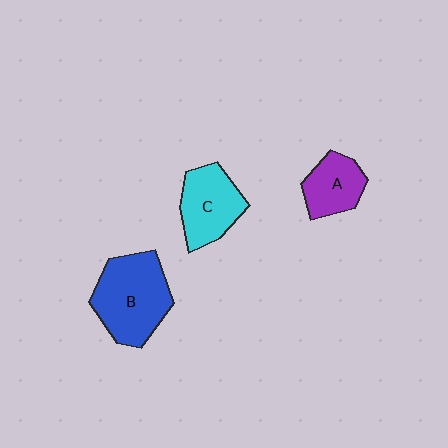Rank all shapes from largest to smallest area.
From largest to smallest: B (blue), C (cyan), A (purple).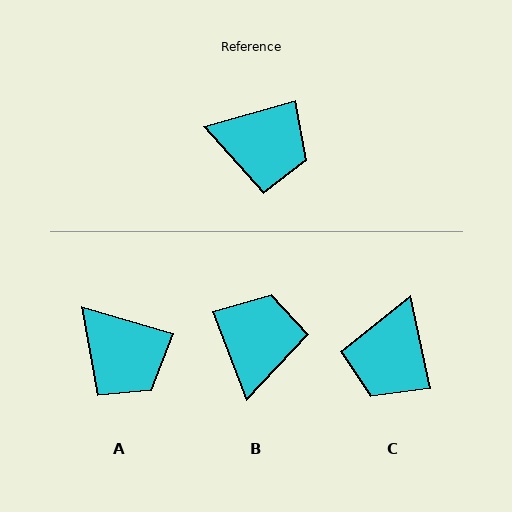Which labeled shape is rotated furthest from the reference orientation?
B, about 95 degrees away.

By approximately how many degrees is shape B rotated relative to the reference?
Approximately 95 degrees counter-clockwise.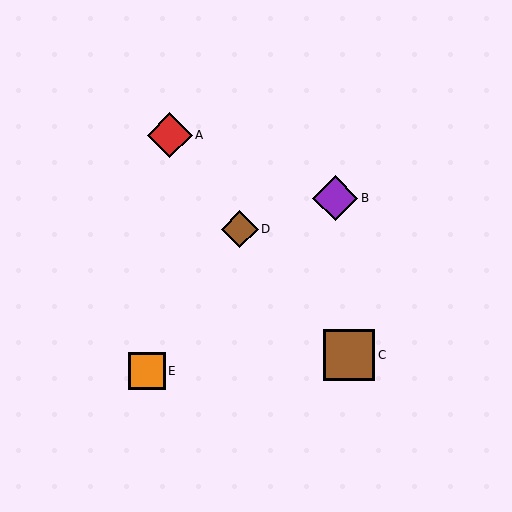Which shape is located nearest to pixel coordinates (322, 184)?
The purple diamond (labeled B) at (335, 198) is nearest to that location.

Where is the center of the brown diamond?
The center of the brown diamond is at (240, 229).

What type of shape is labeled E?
Shape E is an orange square.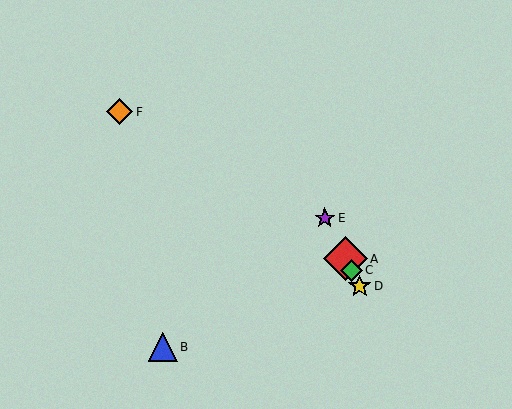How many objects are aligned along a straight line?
4 objects (A, C, D, E) are aligned along a straight line.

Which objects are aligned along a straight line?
Objects A, C, D, E are aligned along a straight line.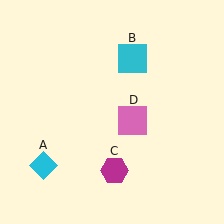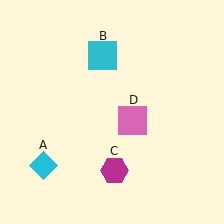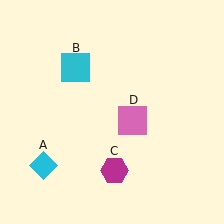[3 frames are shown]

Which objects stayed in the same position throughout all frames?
Cyan diamond (object A) and magenta hexagon (object C) and pink square (object D) remained stationary.